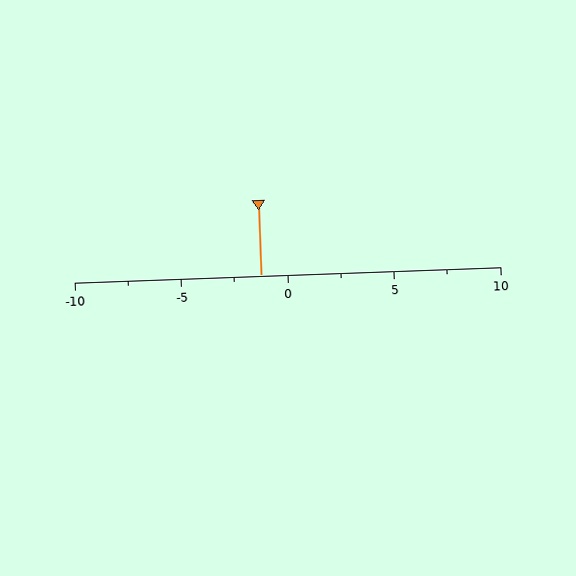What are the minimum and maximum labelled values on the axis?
The axis runs from -10 to 10.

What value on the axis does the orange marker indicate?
The marker indicates approximately -1.2.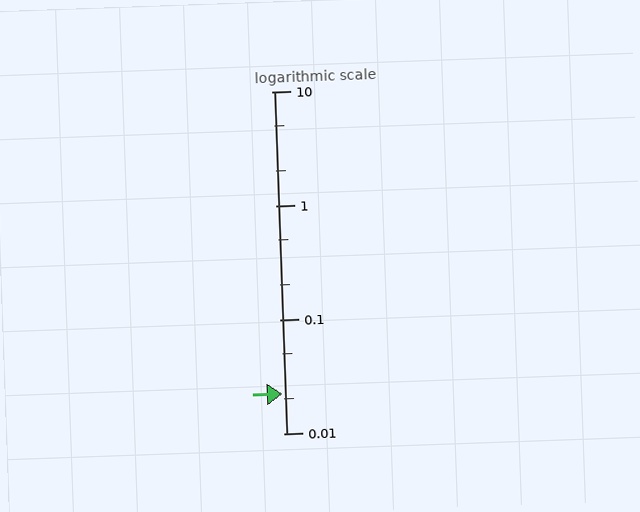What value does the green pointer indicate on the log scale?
The pointer indicates approximately 0.022.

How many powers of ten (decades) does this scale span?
The scale spans 3 decades, from 0.01 to 10.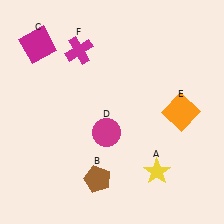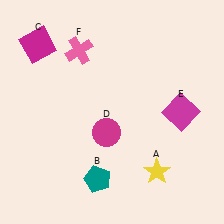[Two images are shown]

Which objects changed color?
B changed from brown to teal. E changed from orange to magenta. F changed from magenta to pink.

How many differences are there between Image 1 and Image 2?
There are 3 differences between the two images.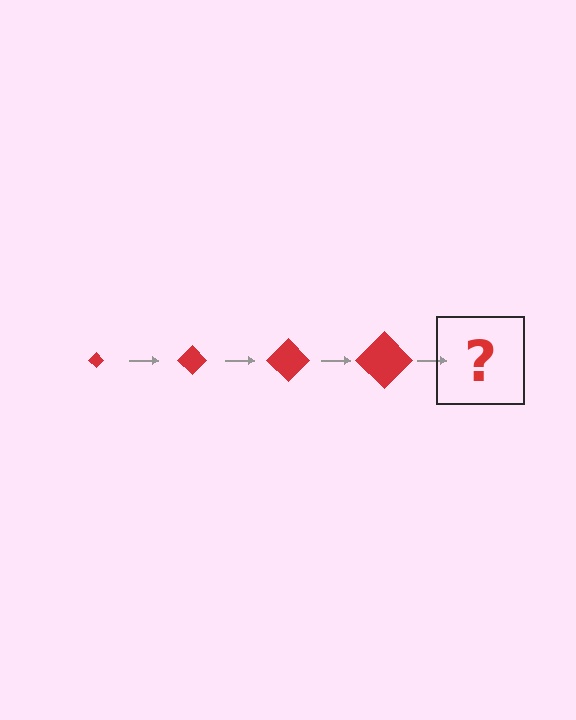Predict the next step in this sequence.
The next step is a red diamond, larger than the previous one.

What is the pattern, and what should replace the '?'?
The pattern is that the diamond gets progressively larger each step. The '?' should be a red diamond, larger than the previous one.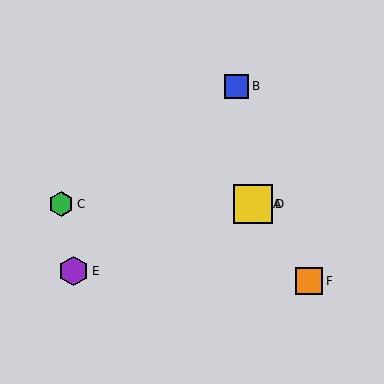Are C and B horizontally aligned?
No, C is at y≈204 and B is at y≈86.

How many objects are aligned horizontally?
3 objects (A, C, D) are aligned horizontally.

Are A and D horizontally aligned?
Yes, both are at y≈204.